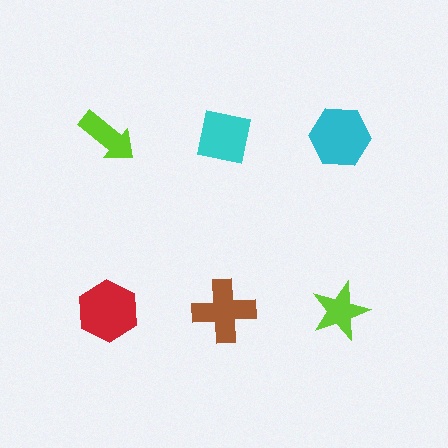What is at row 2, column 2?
A brown cross.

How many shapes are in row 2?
3 shapes.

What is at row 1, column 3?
A cyan hexagon.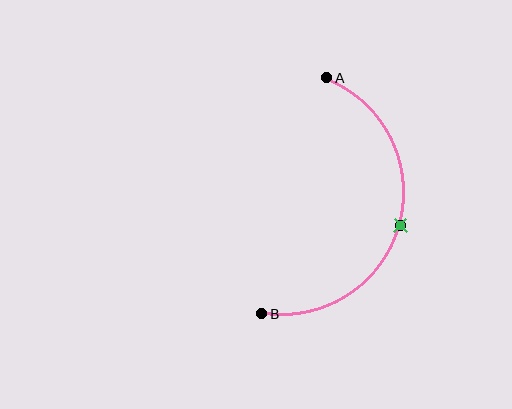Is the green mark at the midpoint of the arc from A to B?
Yes. The green mark lies on the arc at equal arc-length from both A and B — it is the arc midpoint.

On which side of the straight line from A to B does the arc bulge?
The arc bulges to the right of the straight line connecting A and B.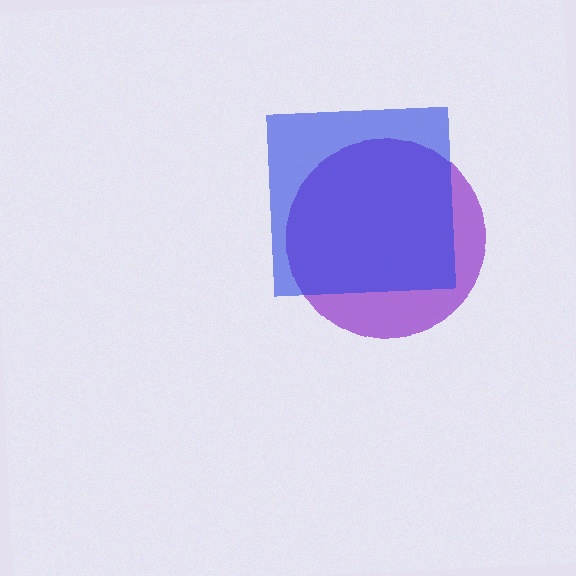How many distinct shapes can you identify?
There are 2 distinct shapes: a purple circle, a blue square.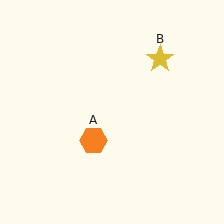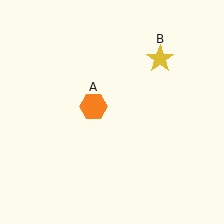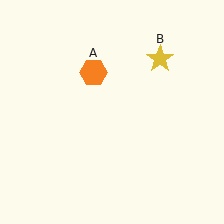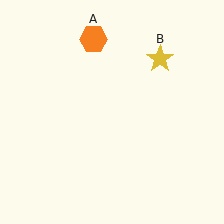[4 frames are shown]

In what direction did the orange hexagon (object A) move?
The orange hexagon (object A) moved up.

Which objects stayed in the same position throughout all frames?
Yellow star (object B) remained stationary.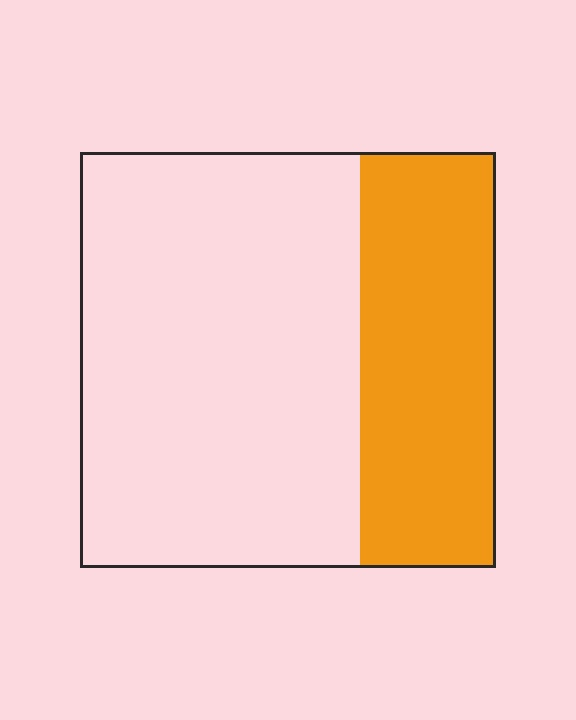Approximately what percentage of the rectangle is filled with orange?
Approximately 35%.